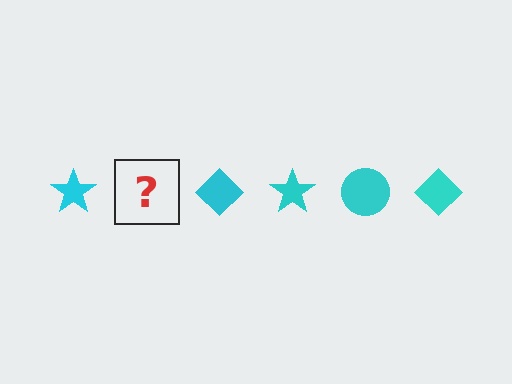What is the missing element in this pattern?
The missing element is a cyan circle.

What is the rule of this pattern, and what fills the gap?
The rule is that the pattern cycles through star, circle, diamond shapes in cyan. The gap should be filled with a cyan circle.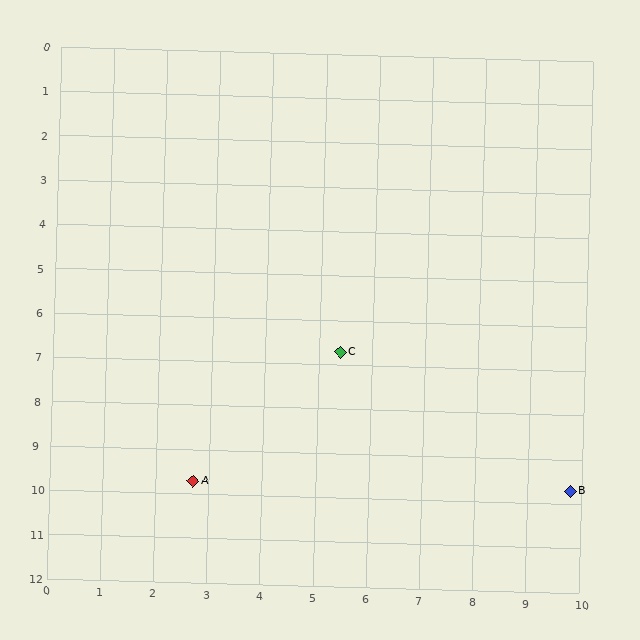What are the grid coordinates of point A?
Point A is at approximately (2.7, 9.7).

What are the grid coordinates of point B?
Point B is at approximately (9.8, 9.7).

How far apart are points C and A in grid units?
Points C and A are about 4.0 grid units apart.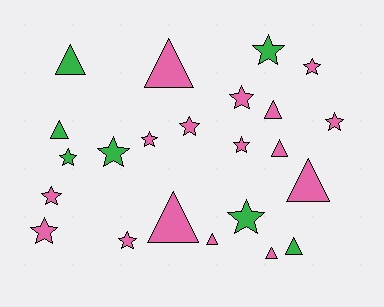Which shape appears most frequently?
Star, with 13 objects.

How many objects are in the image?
There are 23 objects.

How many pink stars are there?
There are 9 pink stars.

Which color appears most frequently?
Pink, with 16 objects.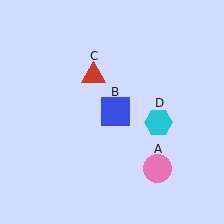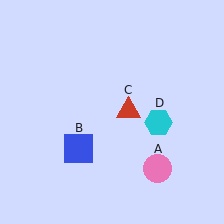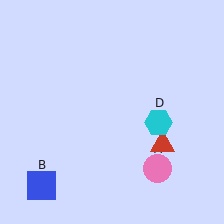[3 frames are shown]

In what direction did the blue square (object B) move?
The blue square (object B) moved down and to the left.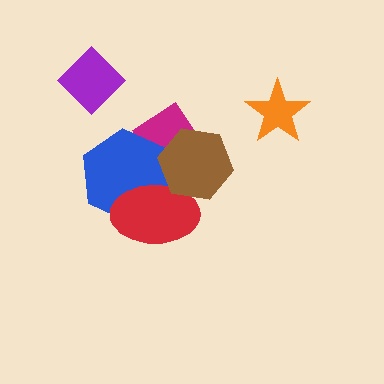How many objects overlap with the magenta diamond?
2 objects overlap with the magenta diamond.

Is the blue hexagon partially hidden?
Yes, it is partially covered by another shape.